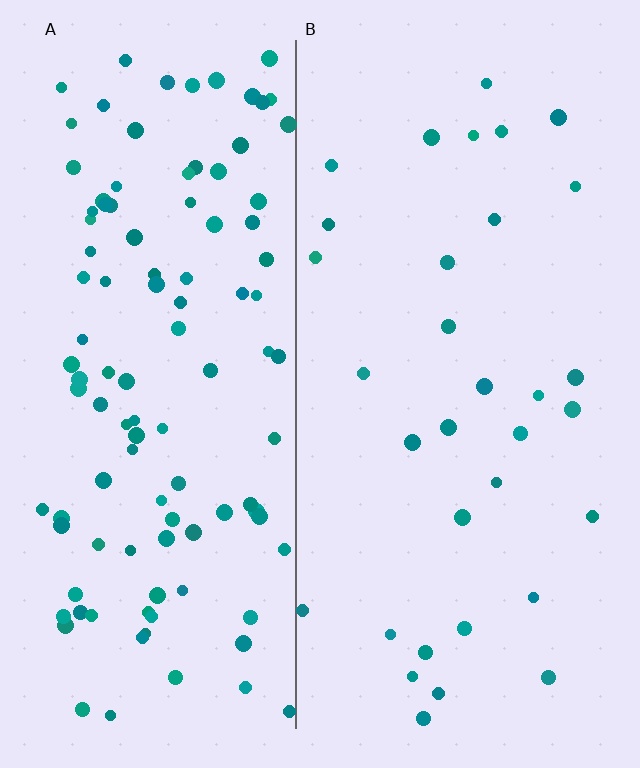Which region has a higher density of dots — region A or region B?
A (the left).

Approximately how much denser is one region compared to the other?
Approximately 3.4× — region A over region B.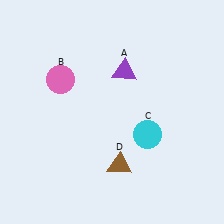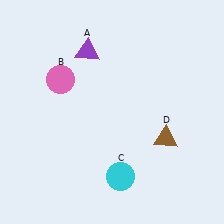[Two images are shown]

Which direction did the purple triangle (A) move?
The purple triangle (A) moved left.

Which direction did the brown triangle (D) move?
The brown triangle (D) moved right.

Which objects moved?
The objects that moved are: the purple triangle (A), the cyan circle (C), the brown triangle (D).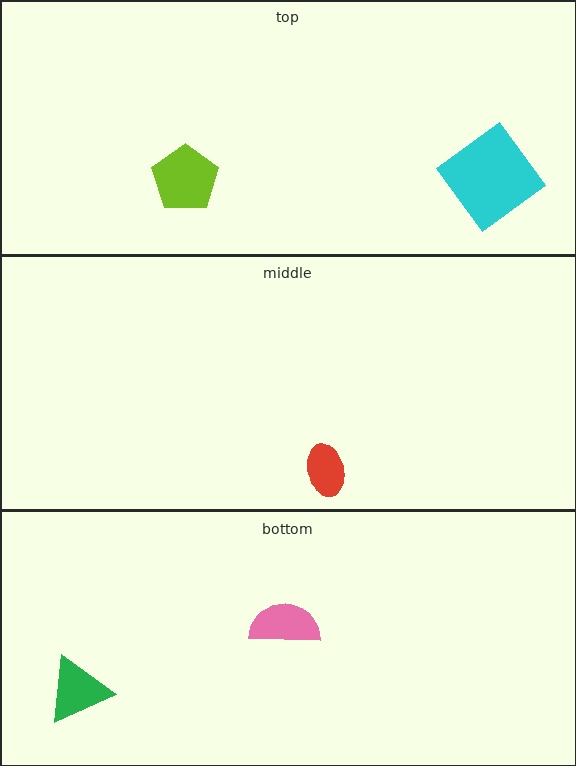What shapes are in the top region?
The lime pentagon, the cyan diamond.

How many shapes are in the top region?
2.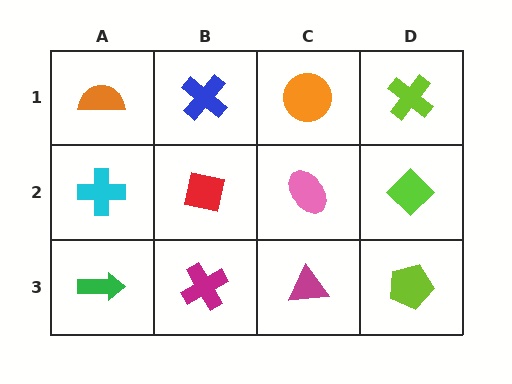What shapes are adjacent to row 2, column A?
An orange semicircle (row 1, column A), a green arrow (row 3, column A), a red square (row 2, column B).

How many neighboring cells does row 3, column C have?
3.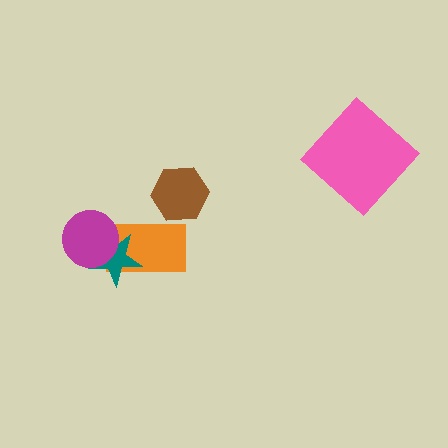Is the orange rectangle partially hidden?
Yes, it is partially covered by another shape.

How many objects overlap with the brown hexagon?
0 objects overlap with the brown hexagon.